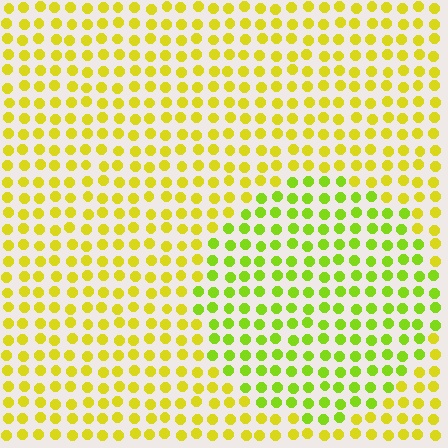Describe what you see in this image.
The image is filled with small yellow elements in a uniform arrangement. A circle-shaped region is visible where the elements are tinted to a slightly different hue, forming a subtle color boundary.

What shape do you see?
I see a circle.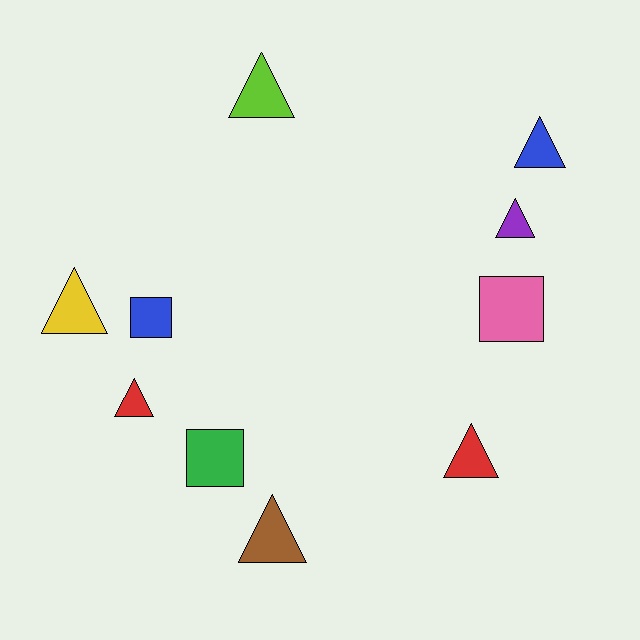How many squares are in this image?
There are 3 squares.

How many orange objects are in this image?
There are no orange objects.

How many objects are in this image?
There are 10 objects.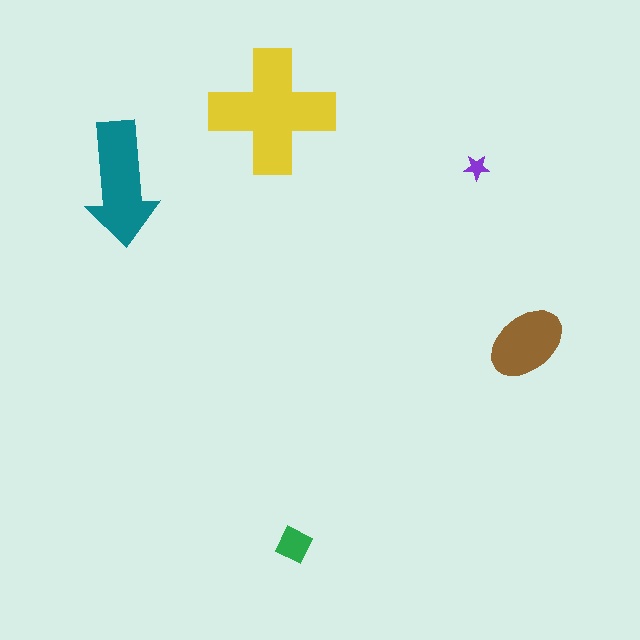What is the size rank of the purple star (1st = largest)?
5th.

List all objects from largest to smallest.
The yellow cross, the teal arrow, the brown ellipse, the green diamond, the purple star.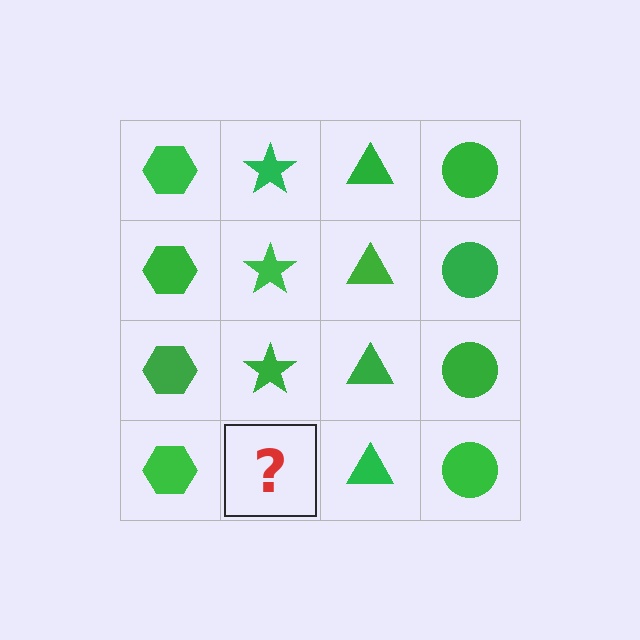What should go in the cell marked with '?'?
The missing cell should contain a green star.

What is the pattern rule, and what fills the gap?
The rule is that each column has a consistent shape. The gap should be filled with a green star.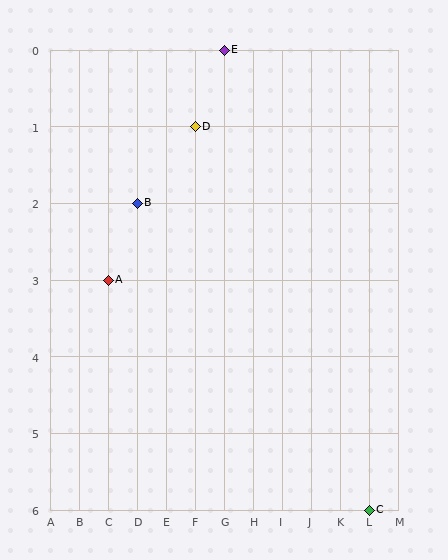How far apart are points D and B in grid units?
Points D and B are 2 columns and 1 row apart (about 2.2 grid units diagonally).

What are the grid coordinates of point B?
Point B is at grid coordinates (D, 2).